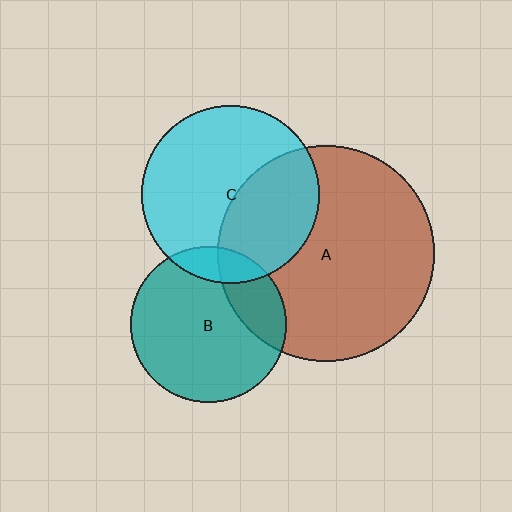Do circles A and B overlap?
Yes.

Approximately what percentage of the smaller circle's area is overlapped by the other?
Approximately 20%.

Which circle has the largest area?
Circle A (brown).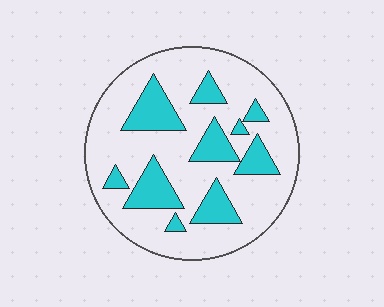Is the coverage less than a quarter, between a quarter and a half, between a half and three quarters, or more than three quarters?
Less than a quarter.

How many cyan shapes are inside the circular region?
10.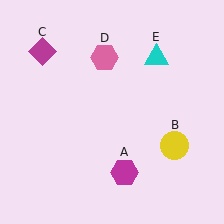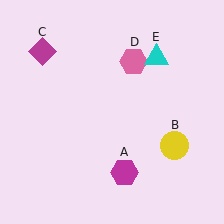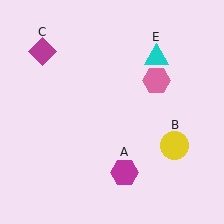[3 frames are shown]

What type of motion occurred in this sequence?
The pink hexagon (object D) rotated clockwise around the center of the scene.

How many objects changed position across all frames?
1 object changed position: pink hexagon (object D).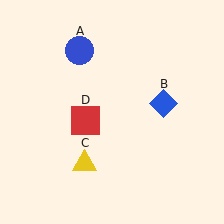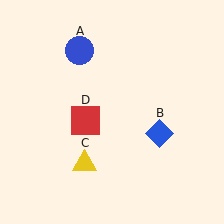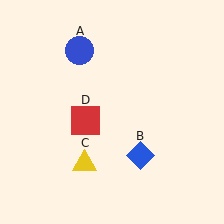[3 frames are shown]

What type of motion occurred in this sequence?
The blue diamond (object B) rotated clockwise around the center of the scene.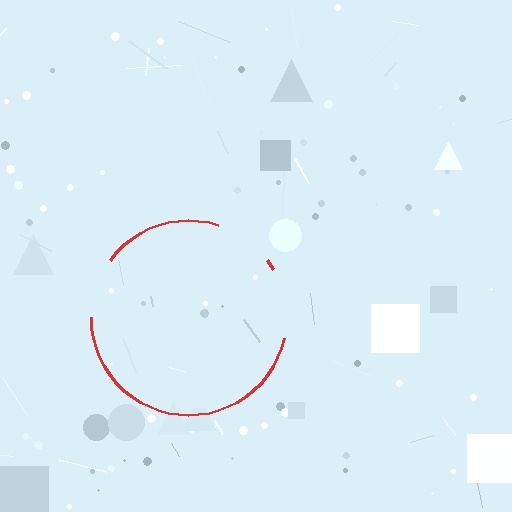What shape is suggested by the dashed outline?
The dashed outline suggests a circle.